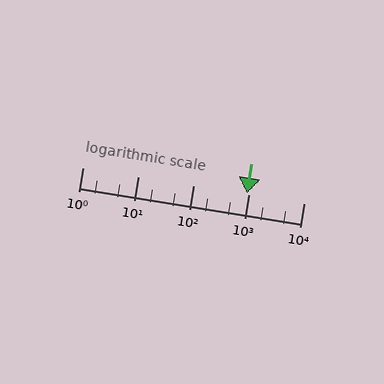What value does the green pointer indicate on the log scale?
The pointer indicates approximately 940.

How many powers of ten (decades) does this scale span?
The scale spans 4 decades, from 1 to 10000.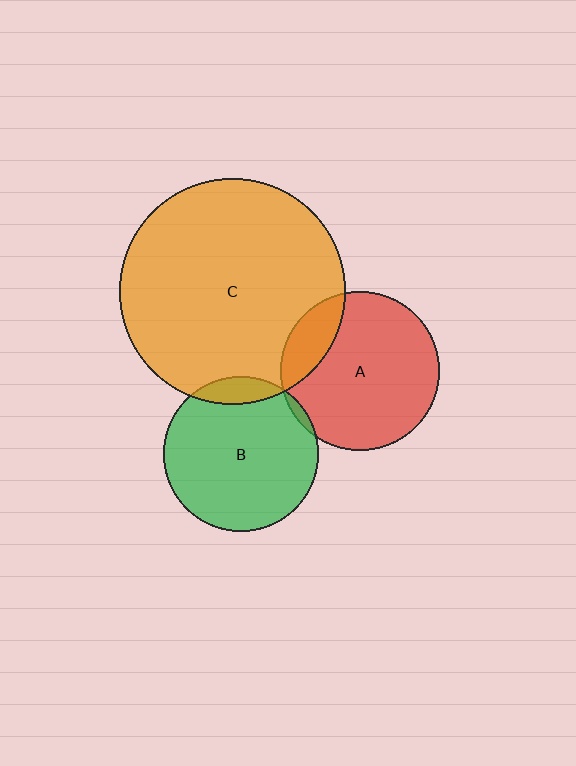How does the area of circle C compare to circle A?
Approximately 2.0 times.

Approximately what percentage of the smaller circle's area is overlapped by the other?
Approximately 5%.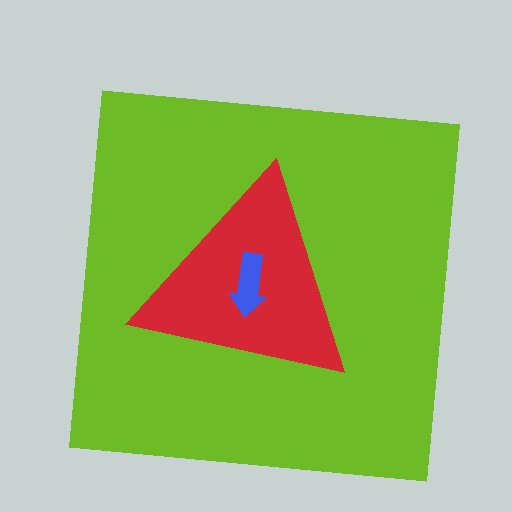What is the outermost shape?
The lime square.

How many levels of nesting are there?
3.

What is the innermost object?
The blue arrow.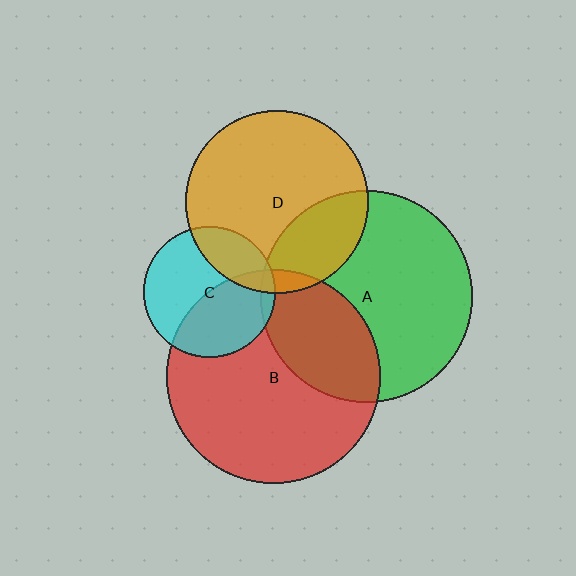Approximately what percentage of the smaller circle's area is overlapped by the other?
Approximately 5%.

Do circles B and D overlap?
Yes.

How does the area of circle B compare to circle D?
Approximately 1.4 times.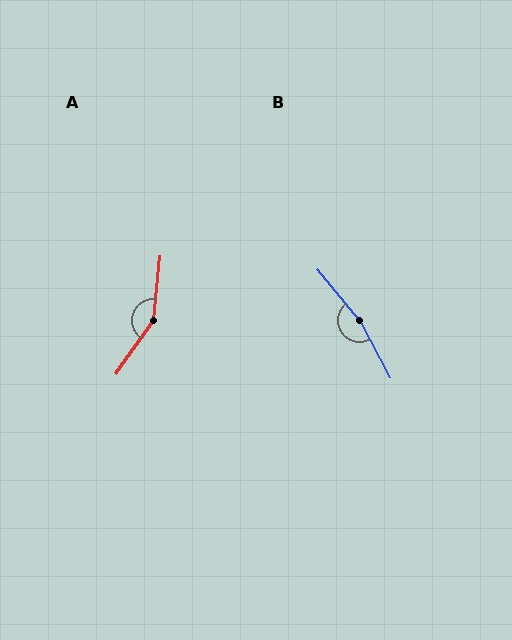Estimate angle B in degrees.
Approximately 168 degrees.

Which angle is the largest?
B, at approximately 168 degrees.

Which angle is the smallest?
A, at approximately 151 degrees.